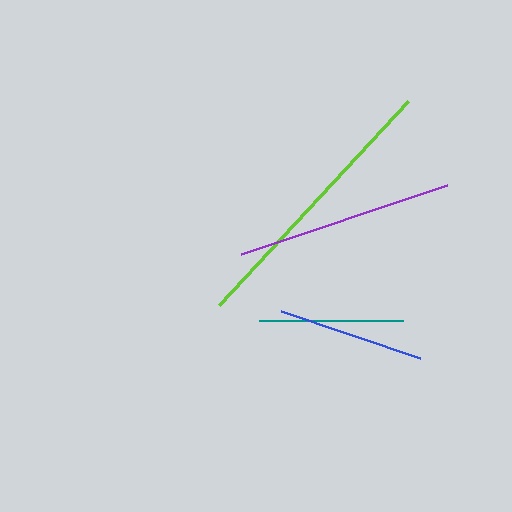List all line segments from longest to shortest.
From longest to shortest: lime, purple, blue, teal.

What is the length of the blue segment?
The blue segment is approximately 147 pixels long.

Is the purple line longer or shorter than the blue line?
The purple line is longer than the blue line.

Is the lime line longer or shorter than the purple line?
The lime line is longer than the purple line.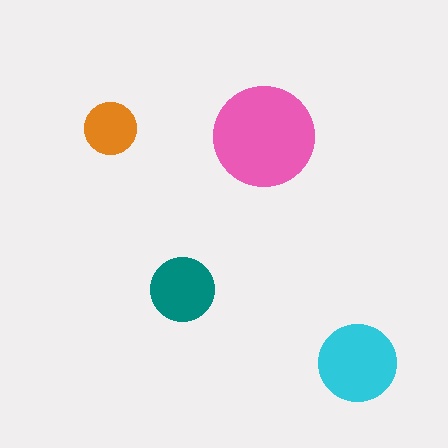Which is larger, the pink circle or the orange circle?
The pink one.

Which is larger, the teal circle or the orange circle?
The teal one.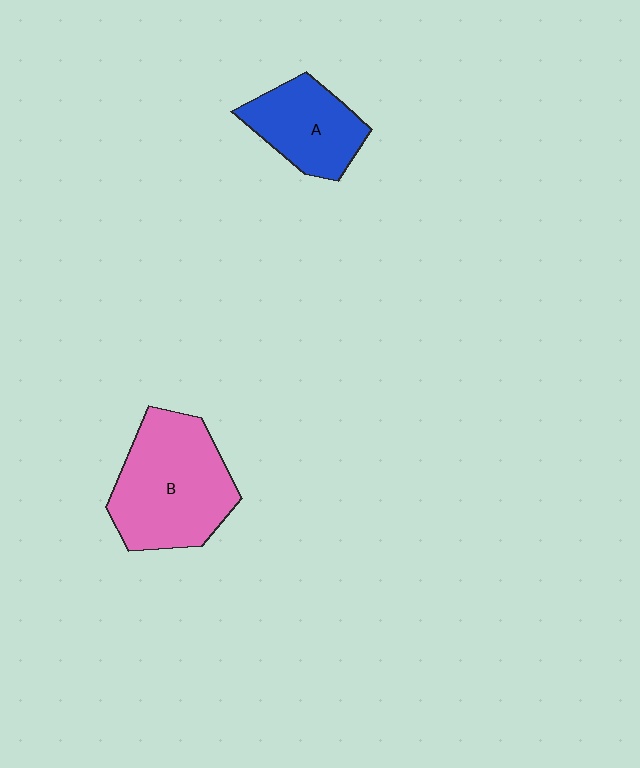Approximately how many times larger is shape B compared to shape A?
Approximately 1.6 times.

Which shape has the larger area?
Shape B (pink).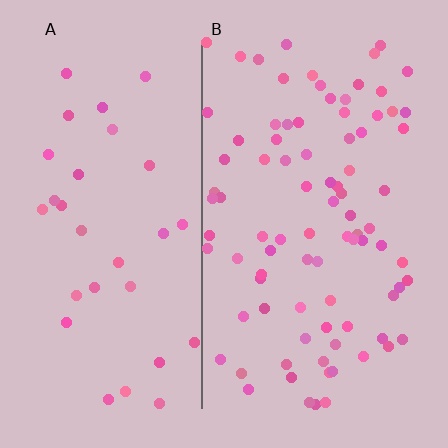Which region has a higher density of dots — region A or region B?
B (the right).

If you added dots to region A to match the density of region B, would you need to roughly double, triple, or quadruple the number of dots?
Approximately triple.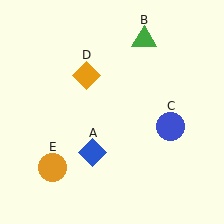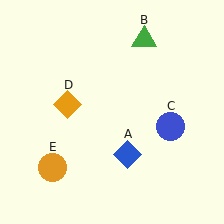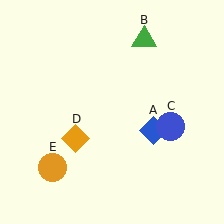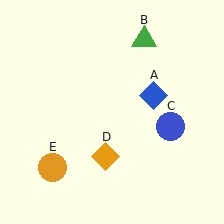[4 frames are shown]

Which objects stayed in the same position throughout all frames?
Green triangle (object B) and blue circle (object C) and orange circle (object E) remained stationary.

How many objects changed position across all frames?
2 objects changed position: blue diamond (object A), orange diamond (object D).